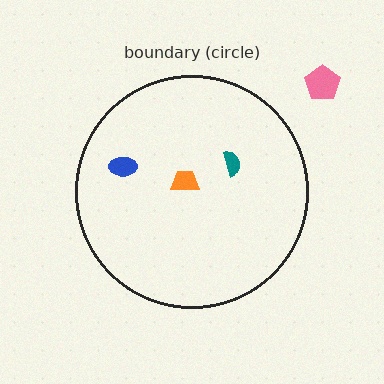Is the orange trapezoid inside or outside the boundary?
Inside.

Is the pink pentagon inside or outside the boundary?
Outside.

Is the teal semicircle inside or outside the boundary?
Inside.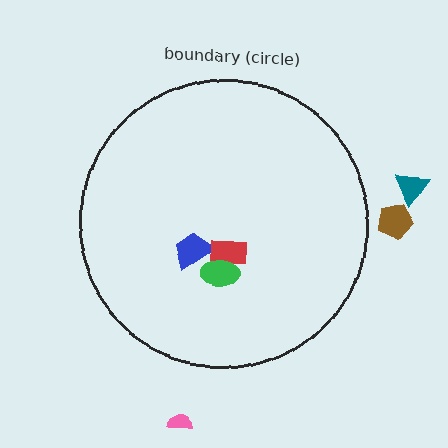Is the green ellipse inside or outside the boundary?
Inside.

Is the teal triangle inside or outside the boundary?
Outside.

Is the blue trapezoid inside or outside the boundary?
Inside.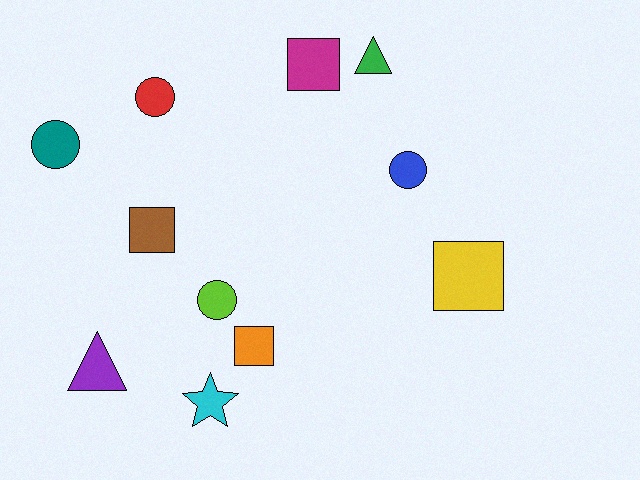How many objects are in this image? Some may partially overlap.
There are 11 objects.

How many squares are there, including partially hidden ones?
There are 4 squares.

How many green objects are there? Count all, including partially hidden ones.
There is 1 green object.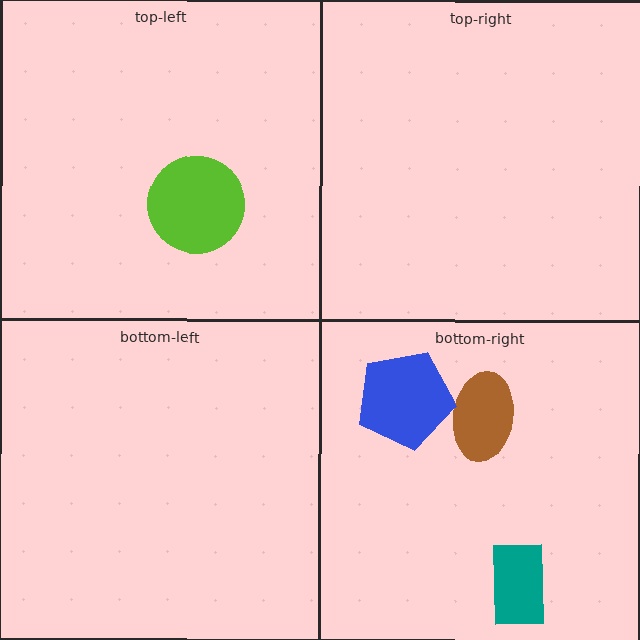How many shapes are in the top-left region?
1.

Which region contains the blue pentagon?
The bottom-right region.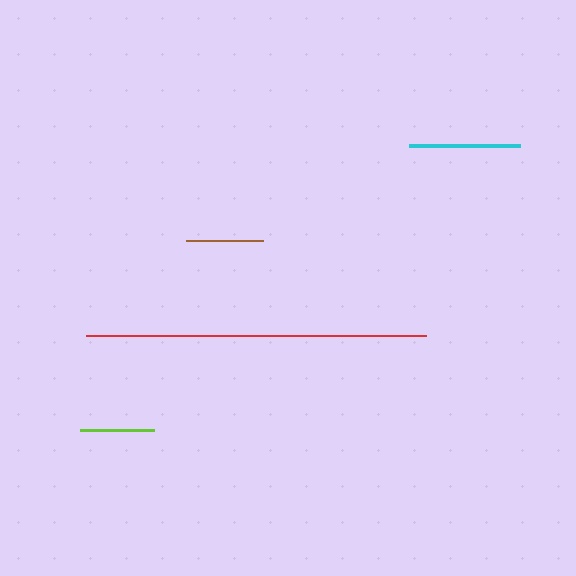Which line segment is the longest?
The red line is the longest at approximately 339 pixels.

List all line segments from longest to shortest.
From longest to shortest: red, cyan, brown, lime.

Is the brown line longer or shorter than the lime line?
The brown line is longer than the lime line.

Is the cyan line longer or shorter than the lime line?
The cyan line is longer than the lime line.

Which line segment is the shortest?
The lime line is the shortest at approximately 74 pixels.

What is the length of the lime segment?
The lime segment is approximately 74 pixels long.